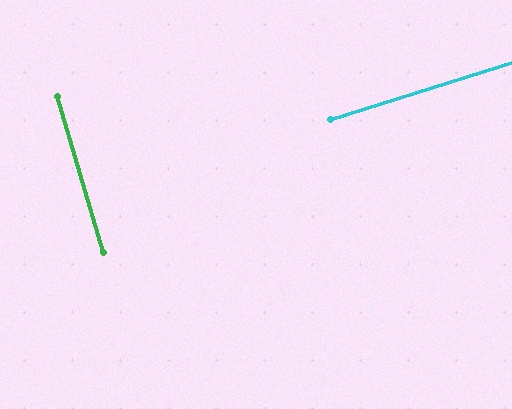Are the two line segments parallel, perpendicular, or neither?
Perpendicular — they meet at approximately 89°.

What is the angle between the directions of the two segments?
Approximately 89 degrees.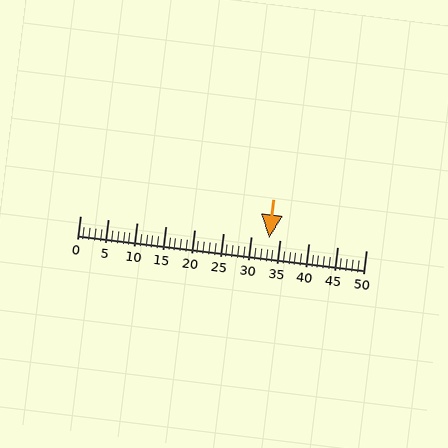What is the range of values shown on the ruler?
The ruler shows values from 0 to 50.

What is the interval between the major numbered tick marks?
The major tick marks are spaced 5 units apart.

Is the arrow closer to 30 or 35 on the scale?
The arrow is closer to 35.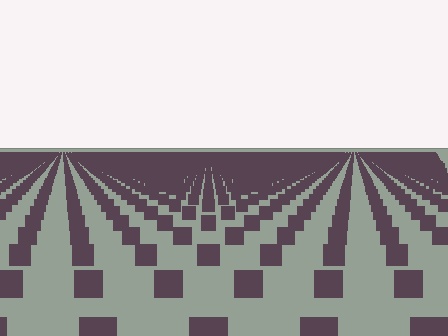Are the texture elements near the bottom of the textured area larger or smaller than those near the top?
Larger. Near the bottom, elements are closer to the viewer and appear at a bigger on-screen size.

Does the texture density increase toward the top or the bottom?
Density increases toward the top.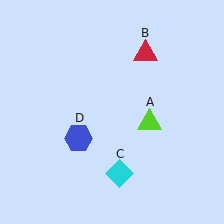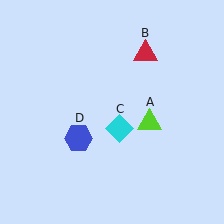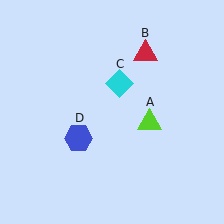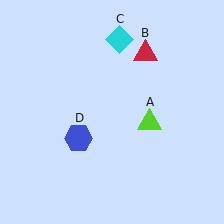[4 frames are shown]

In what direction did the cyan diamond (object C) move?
The cyan diamond (object C) moved up.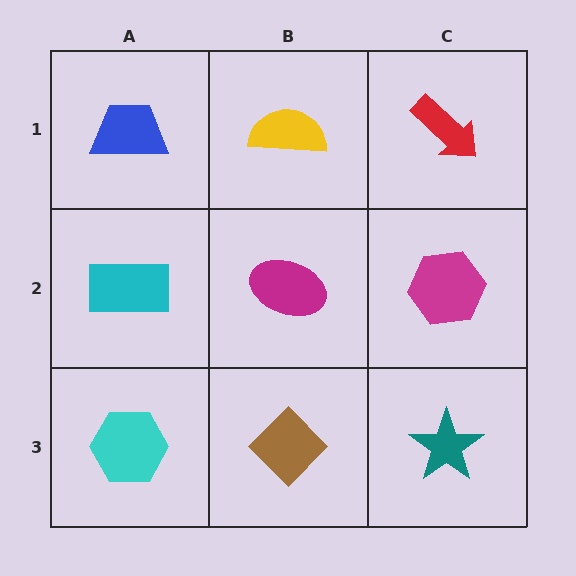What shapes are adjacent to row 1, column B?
A magenta ellipse (row 2, column B), a blue trapezoid (row 1, column A), a red arrow (row 1, column C).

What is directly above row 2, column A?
A blue trapezoid.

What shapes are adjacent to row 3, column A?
A cyan rectangle (row 2, column A), a brown diamond (row 3, column B).